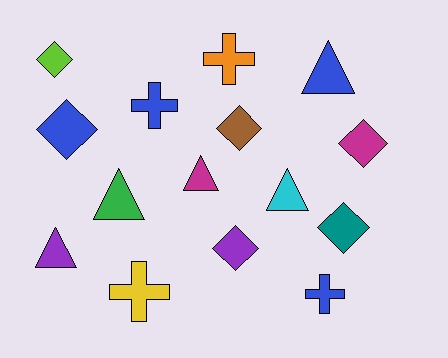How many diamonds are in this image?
There are 6 diamonds.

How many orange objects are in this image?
There is 1 orange object.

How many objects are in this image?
There are 15 objects.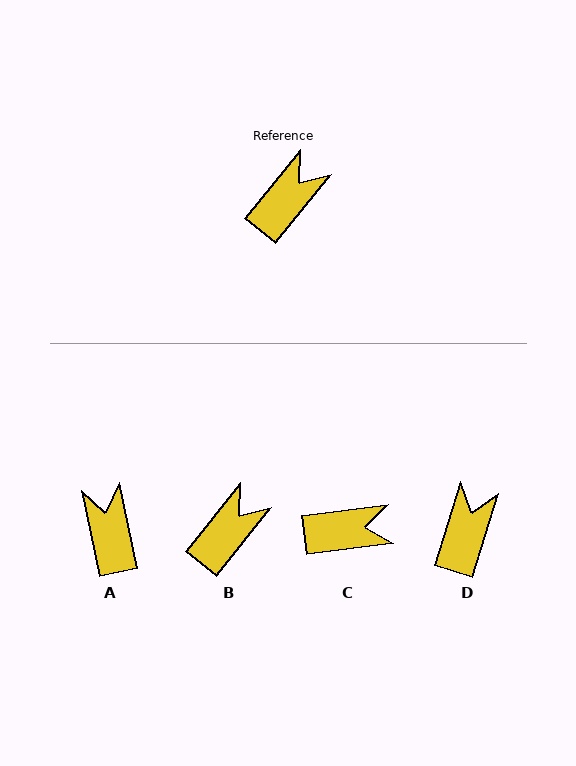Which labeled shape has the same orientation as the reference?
B.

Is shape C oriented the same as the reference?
No, it is off by about 44 degrees.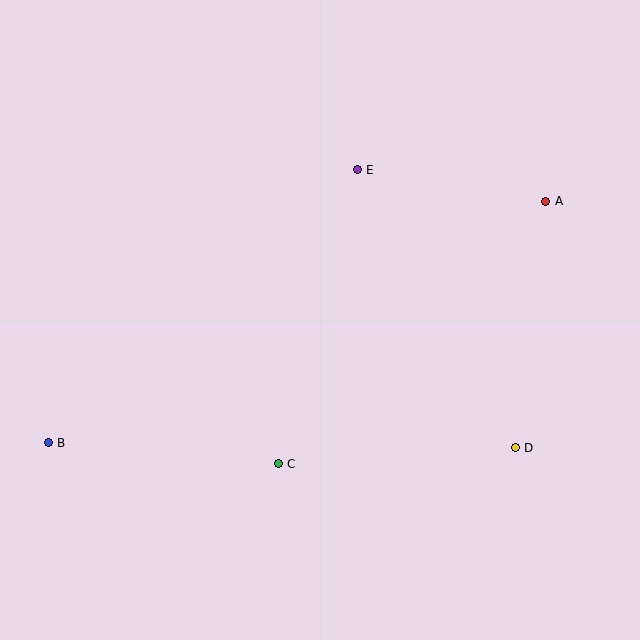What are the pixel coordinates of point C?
Point C is at (278, 464).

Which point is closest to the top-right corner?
Point A is closest to the top-right corner.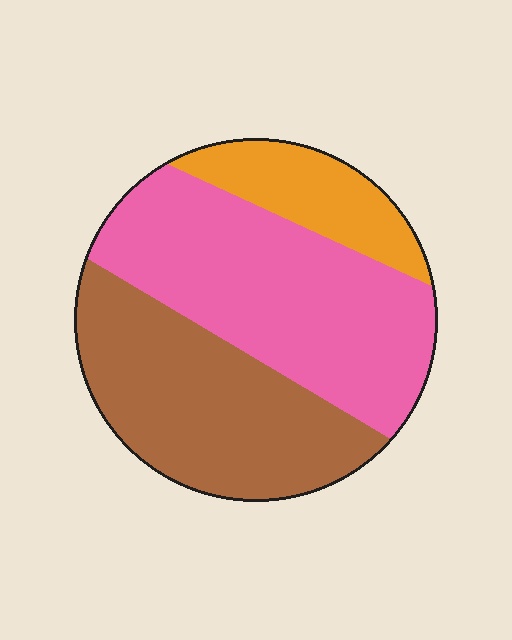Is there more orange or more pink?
Pink.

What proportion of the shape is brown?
Brown covers roughly 40% of the shape.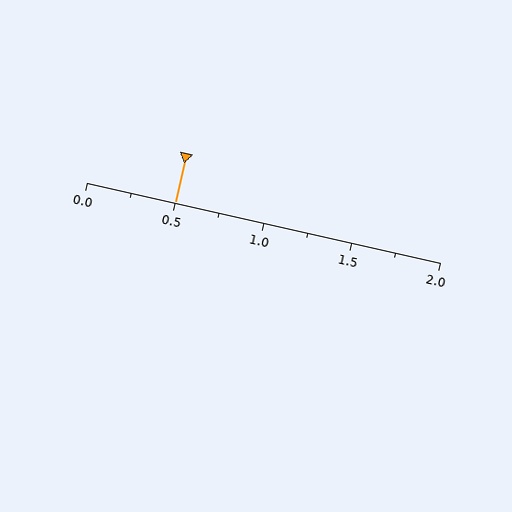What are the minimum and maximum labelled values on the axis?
The axis runs from 0.0 to 2.0.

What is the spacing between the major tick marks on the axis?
The major ticks are spaced 0.5 apart.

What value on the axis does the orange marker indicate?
The marker indicates approximately 0.5.